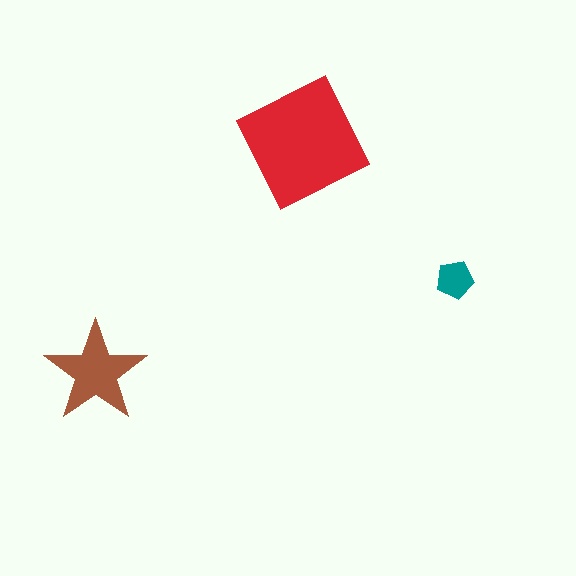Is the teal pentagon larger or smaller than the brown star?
Smaller.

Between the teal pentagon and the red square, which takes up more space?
The red square.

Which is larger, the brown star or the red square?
The red square.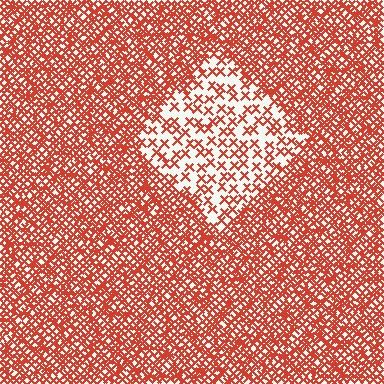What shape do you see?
I see a diamond.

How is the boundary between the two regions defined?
The boundary is defined by a change in element density (approximately 2.7x ratio). All elements are the same color, size, and shape.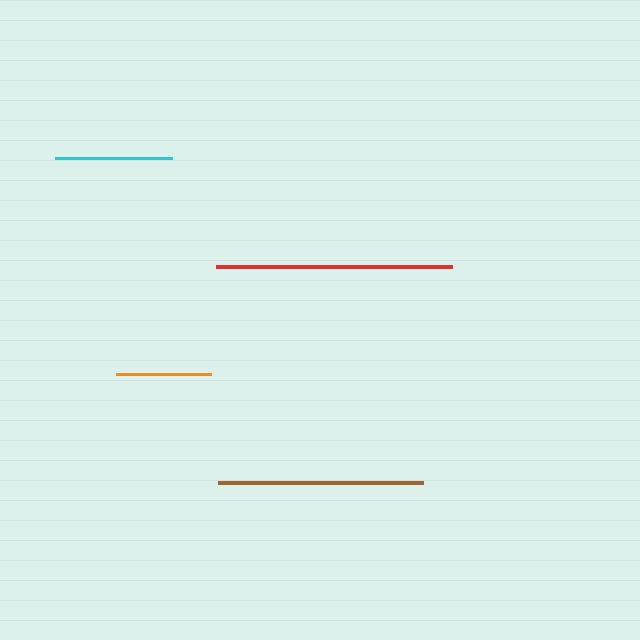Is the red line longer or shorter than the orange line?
The red line is longer than the orange line.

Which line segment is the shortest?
The orange line is the shortest at approximately 95 pixels.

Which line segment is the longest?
The red line is the longest at approximately 236 pixels.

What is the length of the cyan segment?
The cyan segment is approximately 117 pixels long.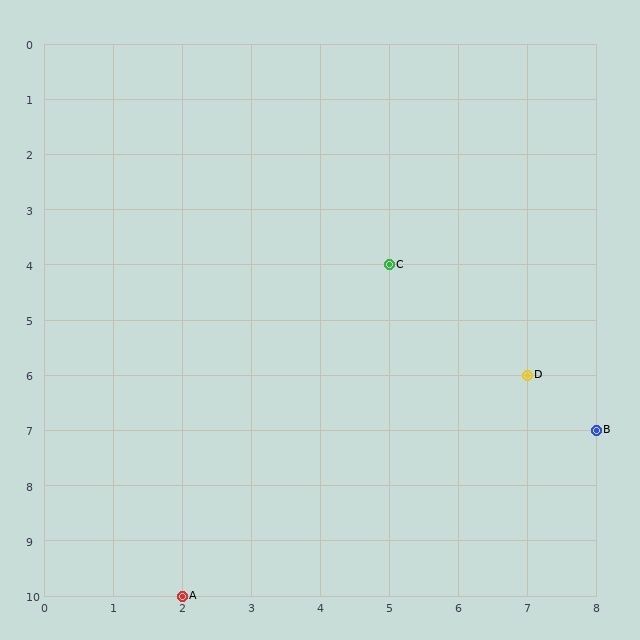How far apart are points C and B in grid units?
Points C and B are 3 columns and 3 rows apart (about 4.2 grid units diagonally).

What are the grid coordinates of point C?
Point C is at grid coordinates (5, 4).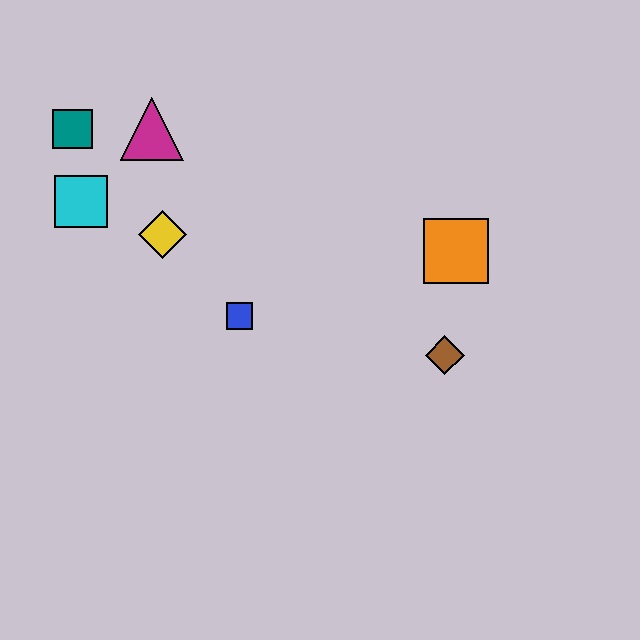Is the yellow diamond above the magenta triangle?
No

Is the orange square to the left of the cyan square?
No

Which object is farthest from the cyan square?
The brown diamond is farthest from the cyan square.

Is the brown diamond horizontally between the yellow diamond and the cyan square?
No